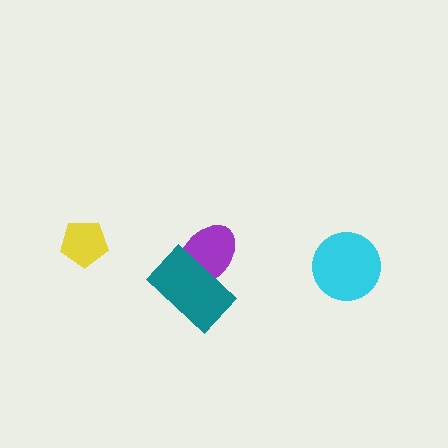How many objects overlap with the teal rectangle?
1 object overlaps with the teal rectangle.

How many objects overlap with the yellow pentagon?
0 objects overlap with the yellow pentagon.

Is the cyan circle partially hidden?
No, no other shape covers it.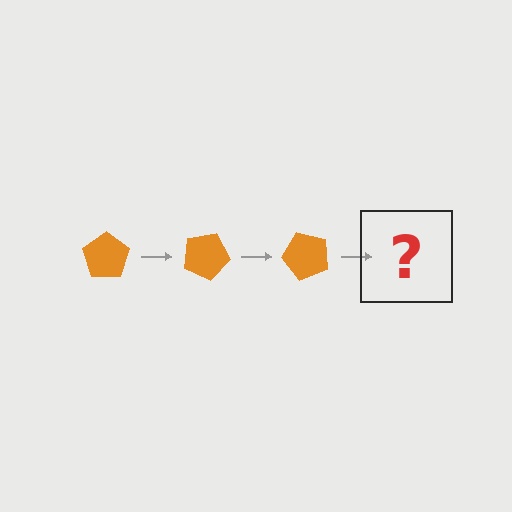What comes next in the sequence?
The next element should be an orange pentagon rotated 75 degrees.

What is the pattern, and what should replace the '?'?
The pattern is that the pentagon rotates 25 degrees each step. The '?' should be an orange pentagon rotated 75 degrees.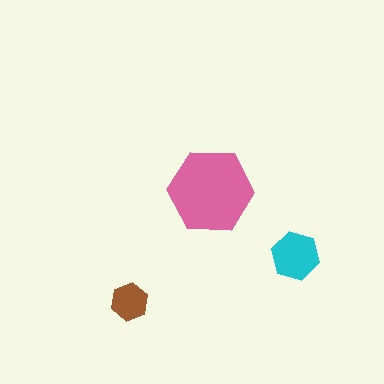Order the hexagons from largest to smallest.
the pink one, the cyan one, the brown one.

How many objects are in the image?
There are 3 objects in the image.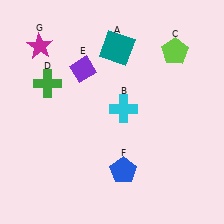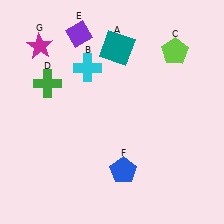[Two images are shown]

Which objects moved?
The objects that moved are: the cyan cross (B), the purple diamond (E).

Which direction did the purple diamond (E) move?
The purple diamond (E) moved up.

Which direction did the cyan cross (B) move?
The cyan cross (B) moved up.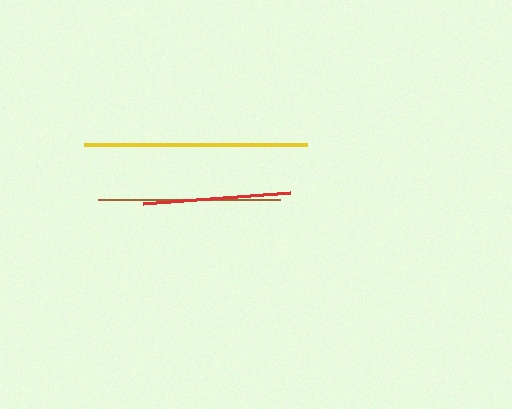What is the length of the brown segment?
The brown segment is approximately 181 pixels long.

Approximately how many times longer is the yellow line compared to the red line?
The yellow line is approximately 1.5 times the length of the red line.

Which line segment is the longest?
The yellow line is the longest at approximately 223 pixels.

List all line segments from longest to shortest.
From longest to shortest: yellow, brown, red.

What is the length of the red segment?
The red segment is approximately 147 pixels long.